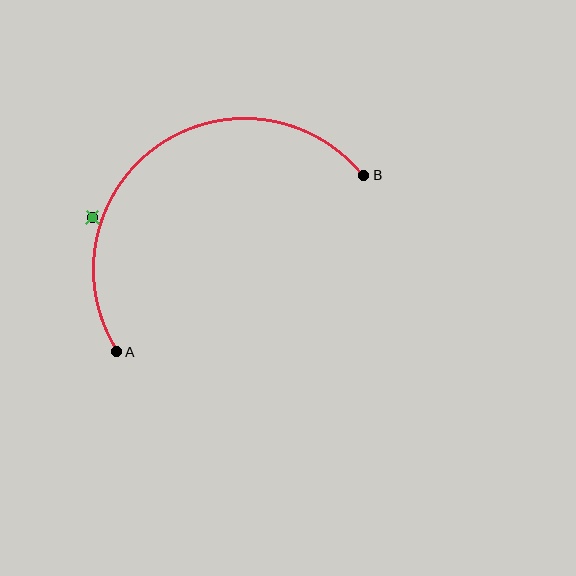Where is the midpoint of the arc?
The arc midpoint is the point on the curve farthest from the straight line joining A and B. It sits above and to the left of that line.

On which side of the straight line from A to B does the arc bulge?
The arc bulges above and to the left of the straight line connecting A and B.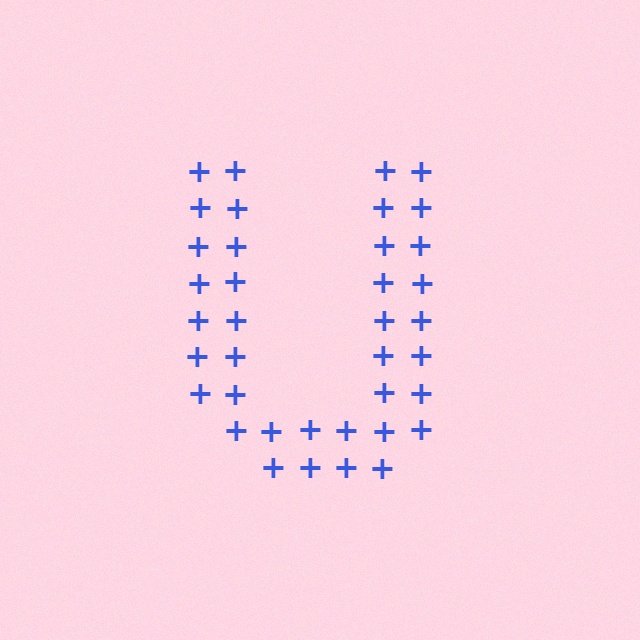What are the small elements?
The small elements are plus signs.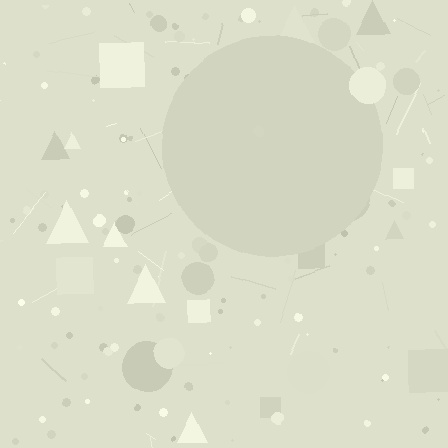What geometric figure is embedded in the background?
A circle is embedded in the background.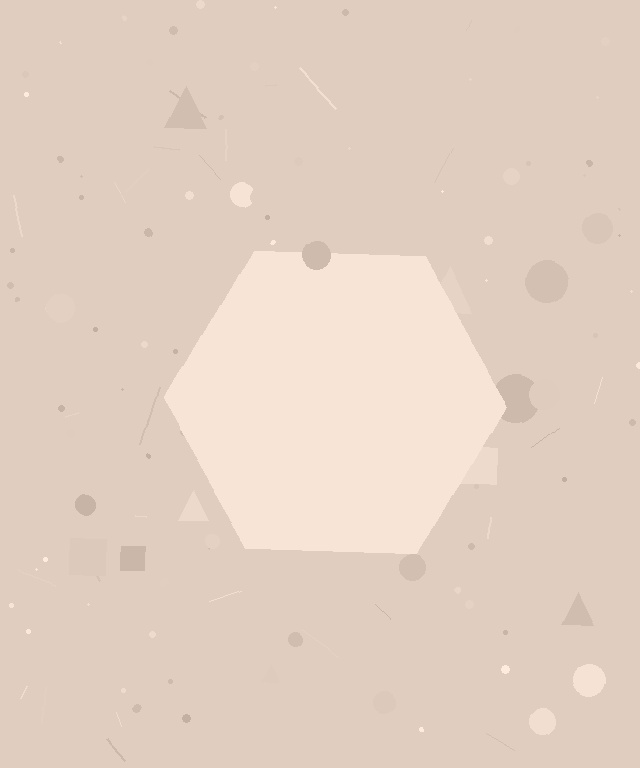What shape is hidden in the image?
A hexagon is hidden in the image.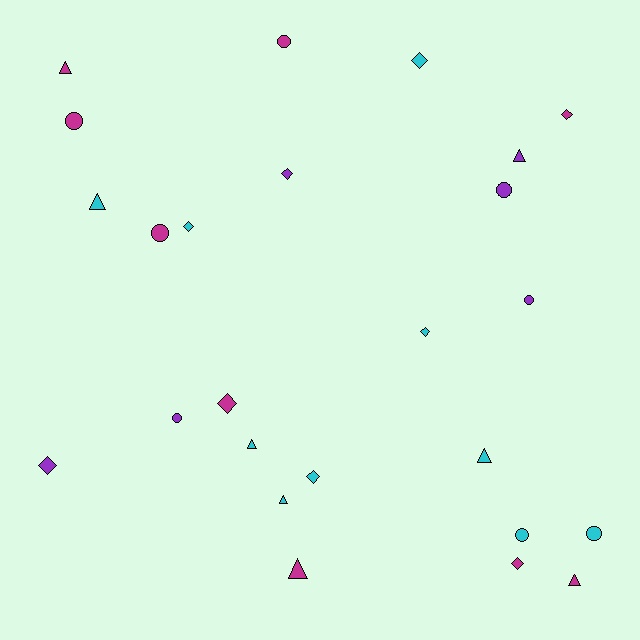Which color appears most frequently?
Cyan, with 10 objects.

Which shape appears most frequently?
Diamond, with 9 objects.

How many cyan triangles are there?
There are 4 cyan triangles.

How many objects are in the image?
There are 25 objects.